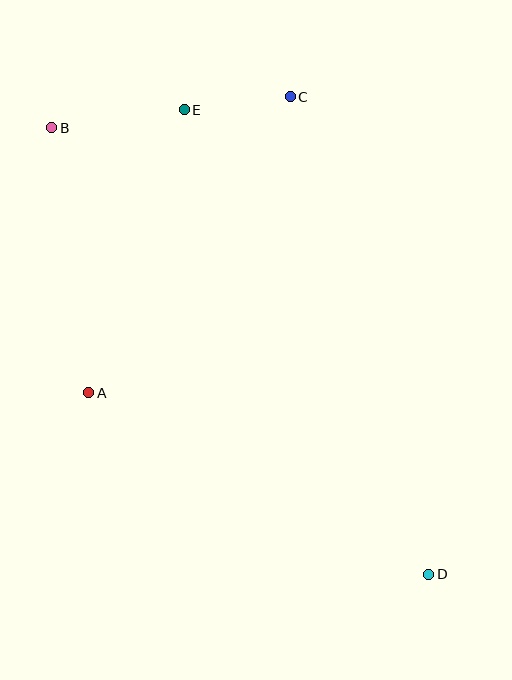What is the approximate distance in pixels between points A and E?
The distance between A and E is approximately 299 pixels.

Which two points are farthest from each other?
Points B and D are farthest from each other.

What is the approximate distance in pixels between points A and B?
The distance between A and B is approximately 268 pixels.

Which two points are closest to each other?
Points C and E are closest to each other.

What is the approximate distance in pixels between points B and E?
The distance between B and E is approximately 134 pixels.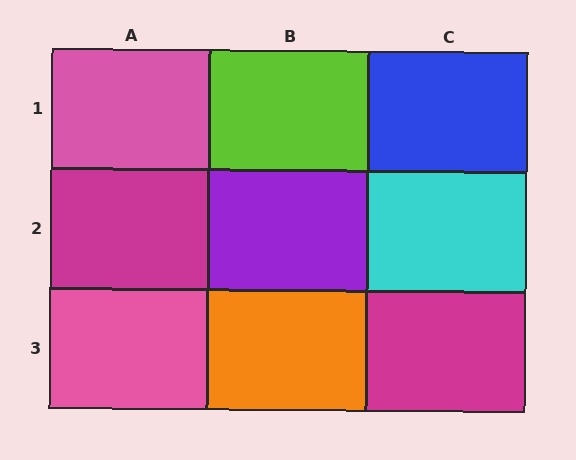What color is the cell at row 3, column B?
Orange.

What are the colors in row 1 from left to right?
Pink, lime, blue.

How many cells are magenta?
2 cells are magenta.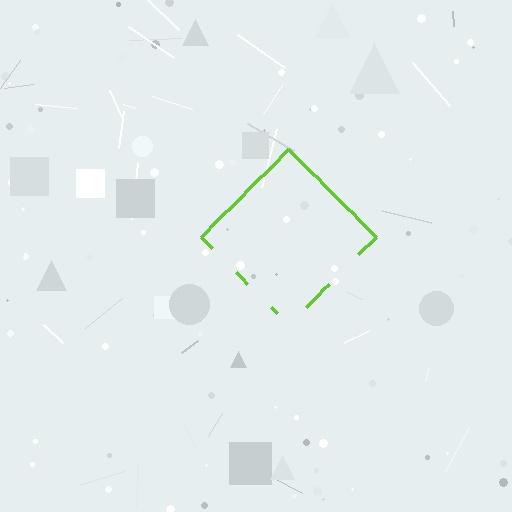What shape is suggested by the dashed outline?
The dashed outline suggests a diamond.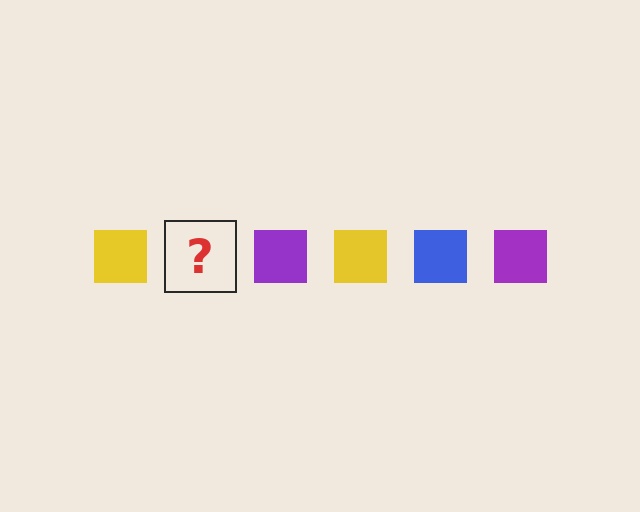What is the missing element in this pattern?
The missing element is a blue square.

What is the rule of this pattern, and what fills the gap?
The rule is that the pattern cycles through yellow, blue, purple squares. The gap should be filled with a blue square.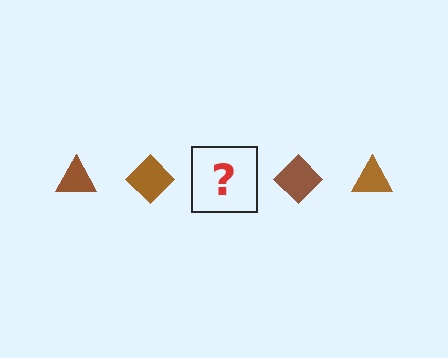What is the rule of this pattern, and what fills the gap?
The rule is that the pattern cycles through triangle, diamond shapes in brown. The gap should be filled with a brown triangle.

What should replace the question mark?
The question mark should be replaced with a brown triangle.